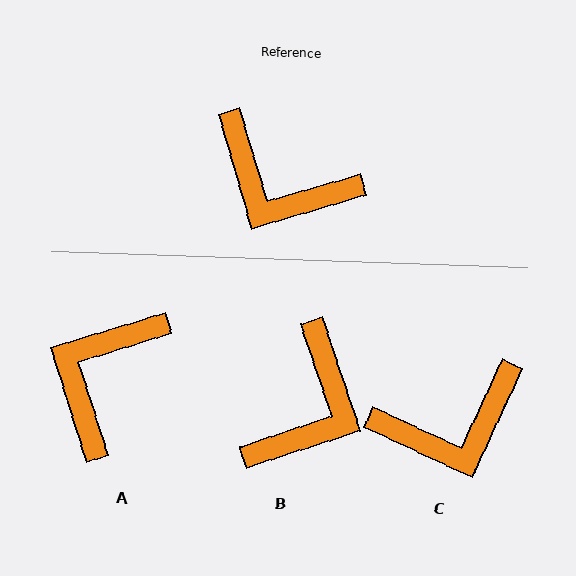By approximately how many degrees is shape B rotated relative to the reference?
Approximately 92 degrees counter-clockwise.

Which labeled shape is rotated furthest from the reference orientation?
B, about 92 degrees away.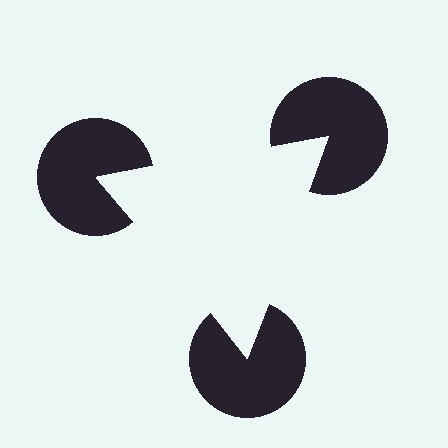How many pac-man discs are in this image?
There are 3 — one at each vertex of the illusory triangle.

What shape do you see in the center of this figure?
An illusory triangle — its edges are inferred from the aligned wedge cuts in the pac-man discs, not physically drawn.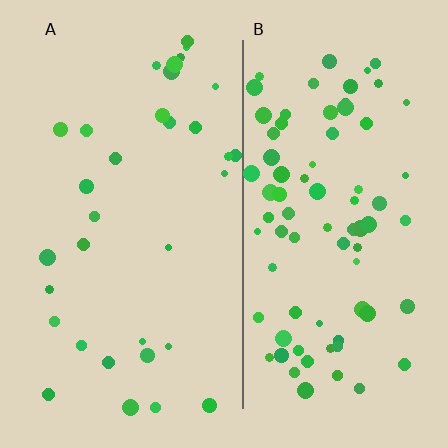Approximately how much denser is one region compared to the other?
Approximately 2.4× — region B over region A.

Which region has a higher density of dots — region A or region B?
B (the right).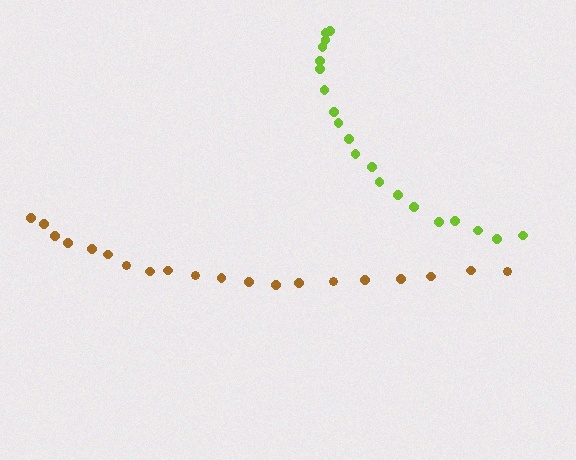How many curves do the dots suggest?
There are 2 distinct paths.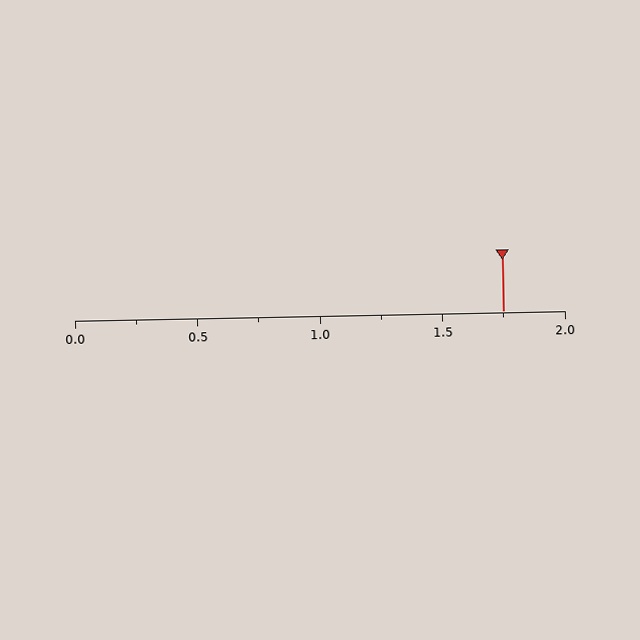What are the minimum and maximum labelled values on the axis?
The axis runs from 0.0 to 2.0.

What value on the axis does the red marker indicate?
The marker indicates approximately 1.75.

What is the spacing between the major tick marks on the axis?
The major ticks are spaced 0.5 apart.